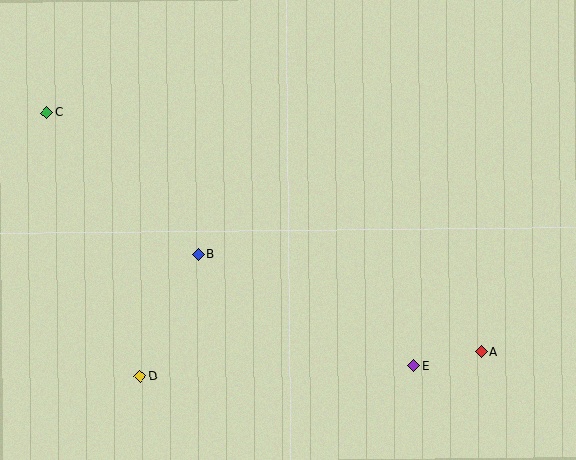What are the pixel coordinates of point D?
Point D is at (140, 376).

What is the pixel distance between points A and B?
The distance between A and B is 300 pixels.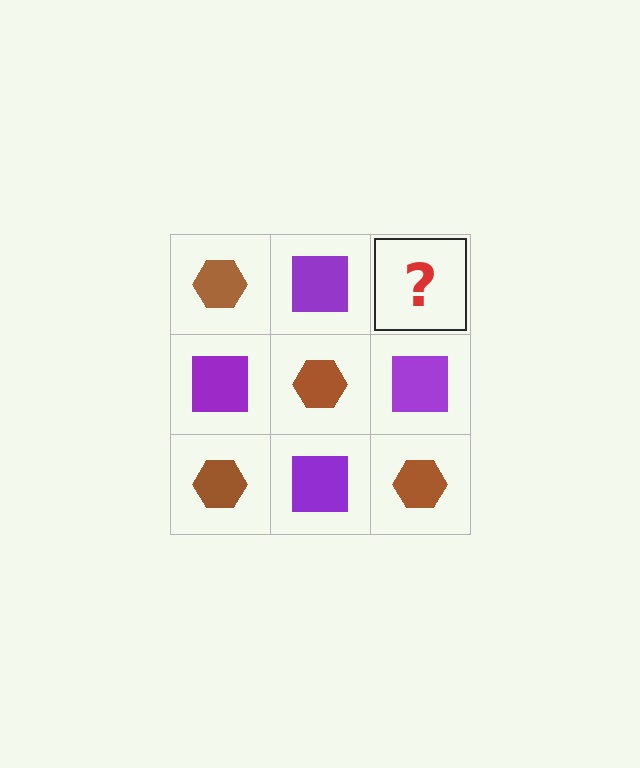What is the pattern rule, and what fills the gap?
The rule is that it alternates brown hexagon and purple square in a checkerboard pattern. The gap should be filled with a brown hexagon.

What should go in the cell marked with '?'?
The missing cell should contain a brown hexagon.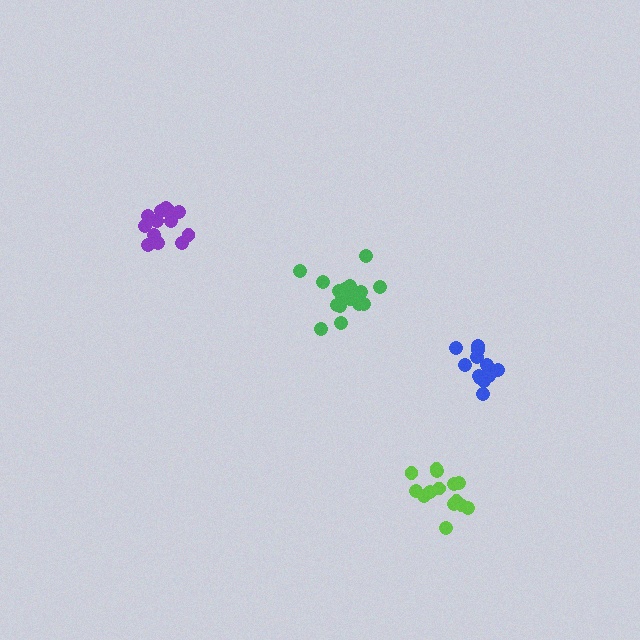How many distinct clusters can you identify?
There are 4 distinct clusters.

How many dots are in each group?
Group 1: 17 dots, Group 2: 13 dots, Group 3: 13 dots, Group 4: 14 dots (57 total).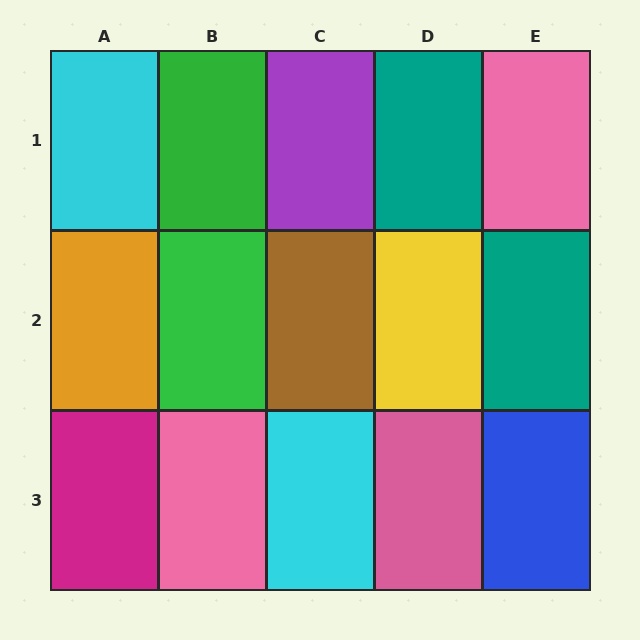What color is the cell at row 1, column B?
Green.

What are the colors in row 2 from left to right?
Orange, green, brown, yellow, teal.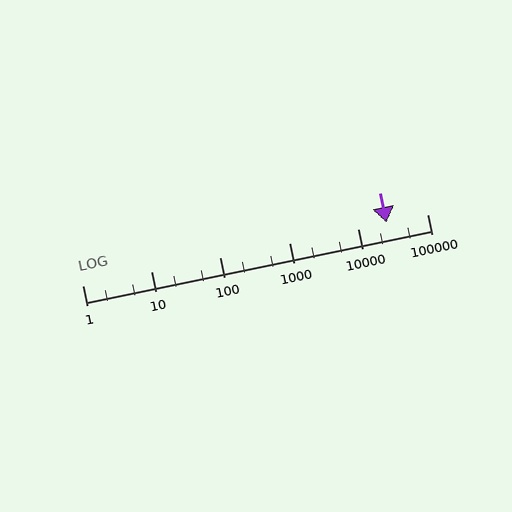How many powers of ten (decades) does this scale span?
The scale spans 5 decades, from 1 to 100000.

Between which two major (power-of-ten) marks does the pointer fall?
The pointer is between 10000 and 100000.